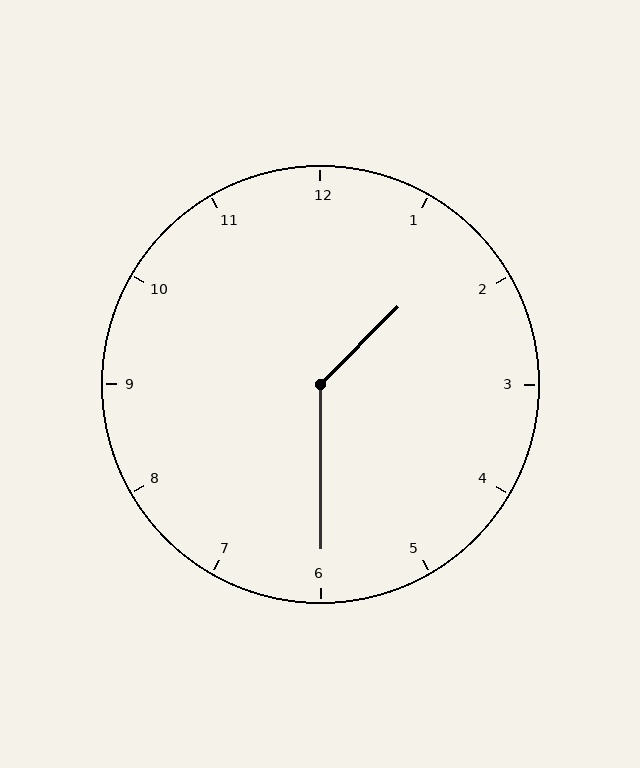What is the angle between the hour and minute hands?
Approximately 135 degrees.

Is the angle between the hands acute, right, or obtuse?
It is obtuse.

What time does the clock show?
1:30.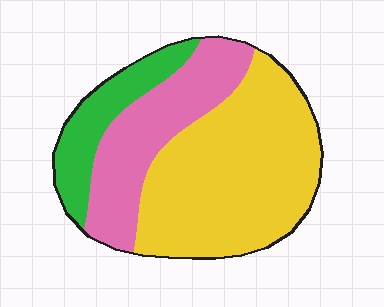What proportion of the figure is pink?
Pink covers 29% of the figure.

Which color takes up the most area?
Yellow, at roughly 55%.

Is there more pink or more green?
Pink.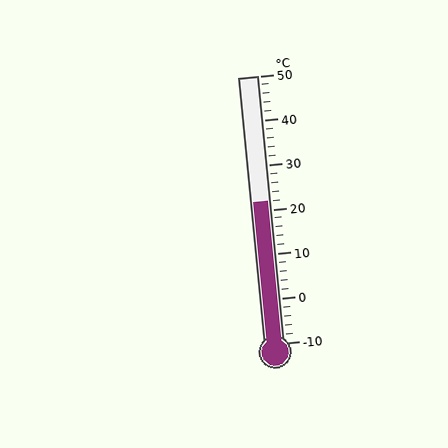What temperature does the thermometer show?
The thermometer shows approximately 22°C.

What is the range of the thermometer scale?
The thermometer scale ranges from -10°C to 50°C.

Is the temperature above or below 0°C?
The temperature is above 0°C.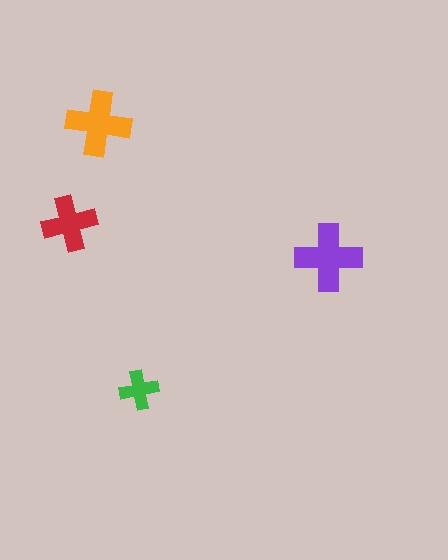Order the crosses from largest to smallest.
the purple one, the orange one, the red one, the green one.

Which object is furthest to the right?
The purple cross is rightmost.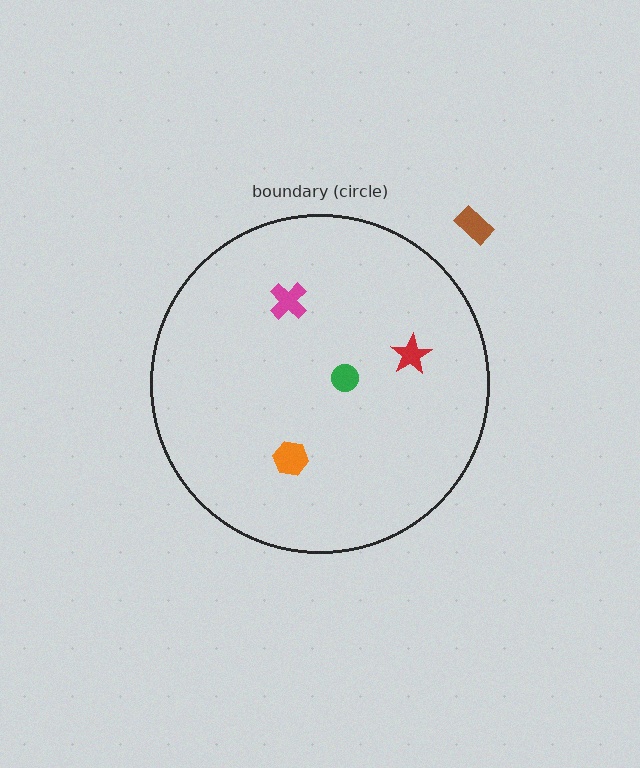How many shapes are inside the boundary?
4 inside, 1 outside.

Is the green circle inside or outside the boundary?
Inside.